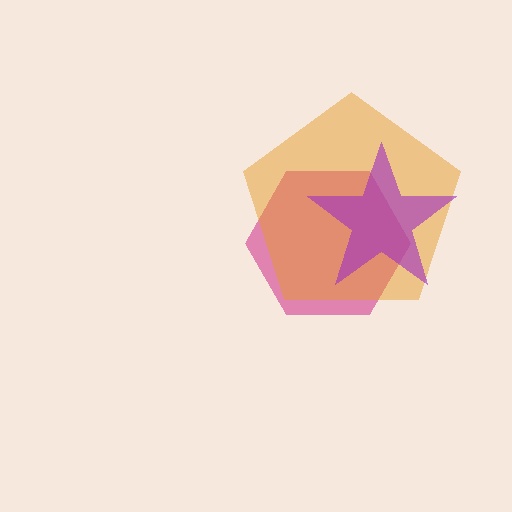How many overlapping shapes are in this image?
There are 3 overlapping shapes in the image.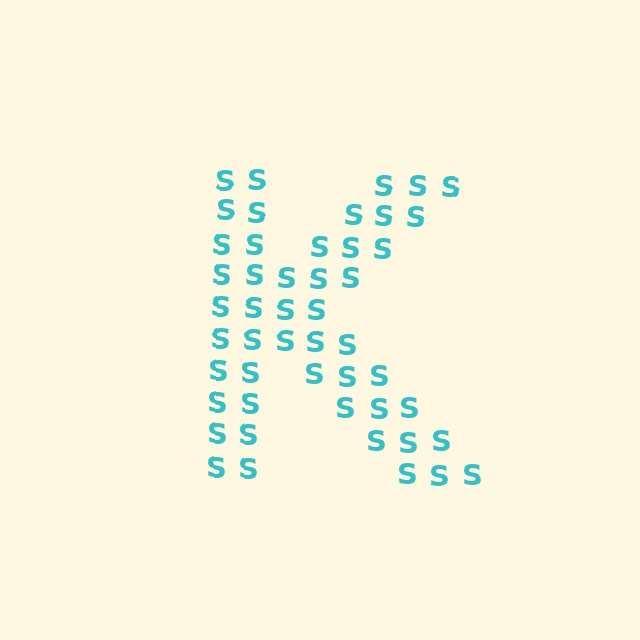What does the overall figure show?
The overall figure shows the letter K.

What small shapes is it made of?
It is made of small letter S's.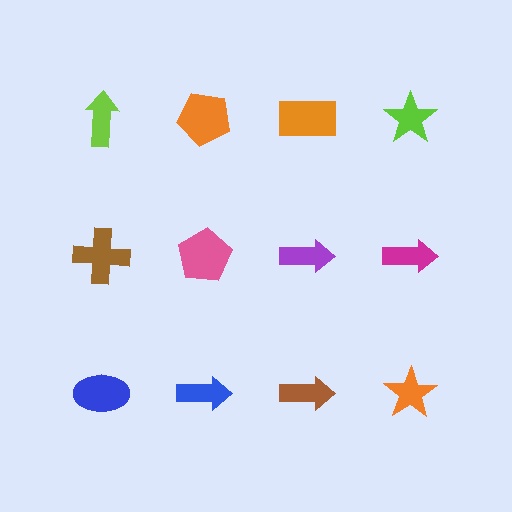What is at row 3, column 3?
A brown arrow.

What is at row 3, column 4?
An orange star.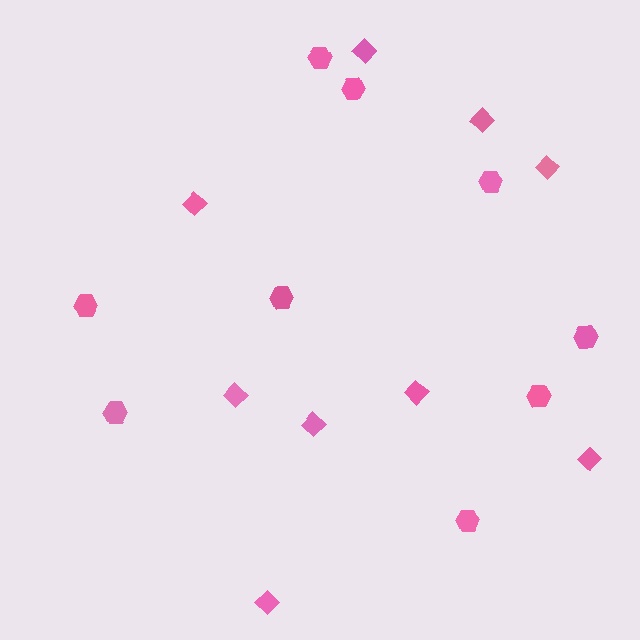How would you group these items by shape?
There are 2 groups: one group of hexagons (9) and one group of diamonds (9).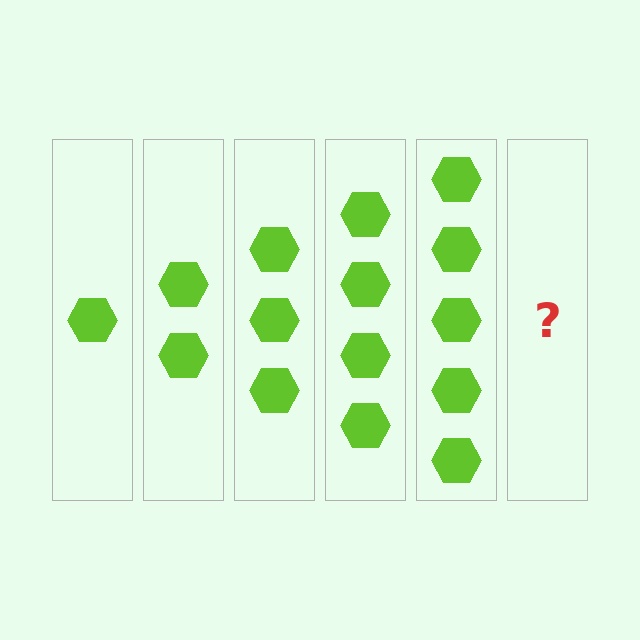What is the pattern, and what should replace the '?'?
The pattern is that each step adds one more hexagon. The '?' should be 6 hexagons.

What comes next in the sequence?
The next element should be 6 hexagons.